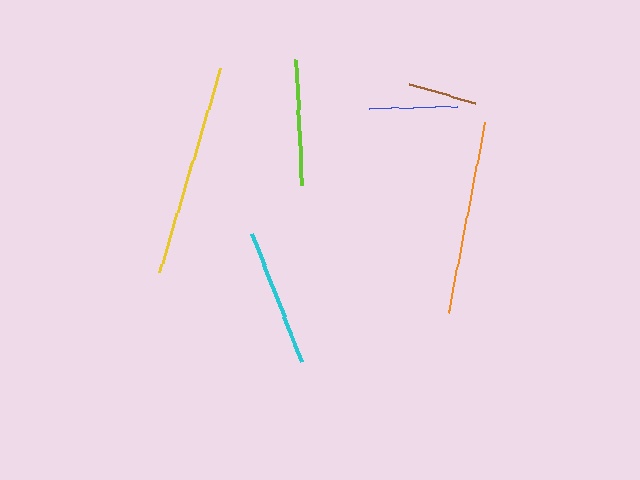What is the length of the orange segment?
The orange segment is approximately 194 pixels long.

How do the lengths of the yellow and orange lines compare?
The yellow and orange lines are approximately the same length.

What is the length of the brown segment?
The brown segment is approximately 68 pixels long.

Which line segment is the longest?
The yellow line is the longest at approximately 213 pixels.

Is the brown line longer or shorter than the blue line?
The blue line is longer than the brown line.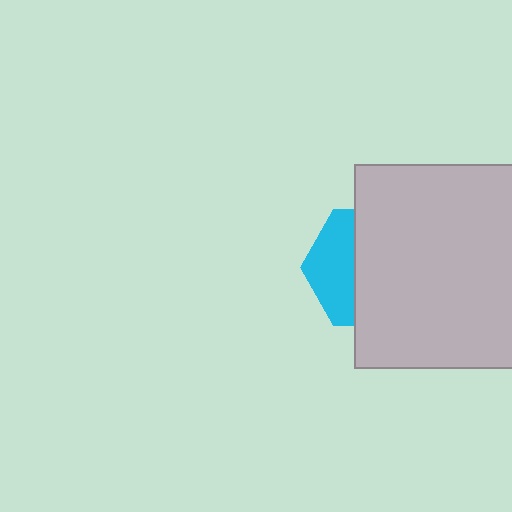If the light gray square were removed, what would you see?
You would see the complete cyan hexagon.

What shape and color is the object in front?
The object in front is a light gray square.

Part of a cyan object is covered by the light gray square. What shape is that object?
It is a hexagon.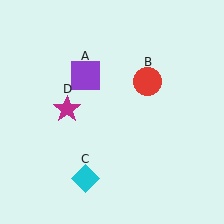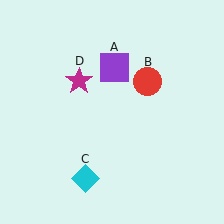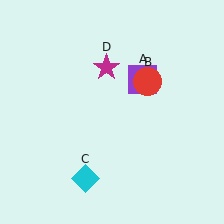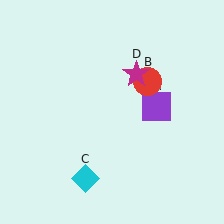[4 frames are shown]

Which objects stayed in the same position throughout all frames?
Red circle (object B) and cyan diamond (object C) remained stationary.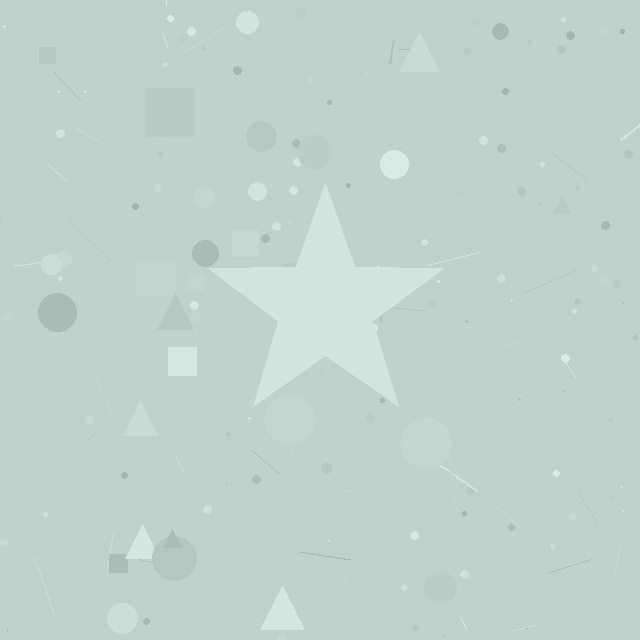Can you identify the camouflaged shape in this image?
The camouflaged shape is a star.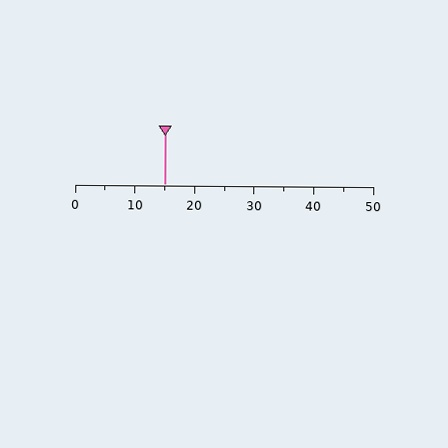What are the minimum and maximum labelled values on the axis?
The axis runs from 0 to 50.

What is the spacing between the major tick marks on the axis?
The major ticks are spaced 10 apart.